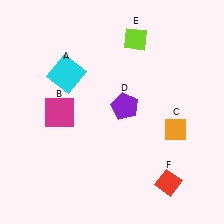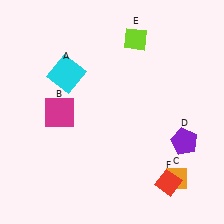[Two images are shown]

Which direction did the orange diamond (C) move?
The orange diamond (C) moved down.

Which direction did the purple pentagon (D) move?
The purple pentagon (D) moved right.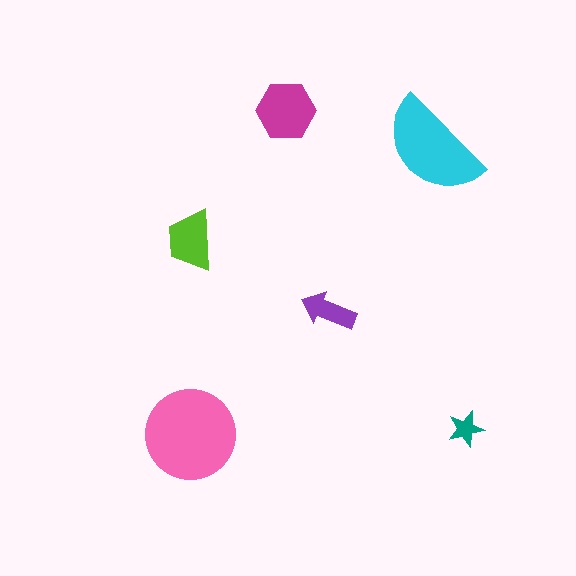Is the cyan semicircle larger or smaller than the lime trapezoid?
Larger.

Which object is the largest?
The pink circle.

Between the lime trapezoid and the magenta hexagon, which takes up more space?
The magenta hexagon.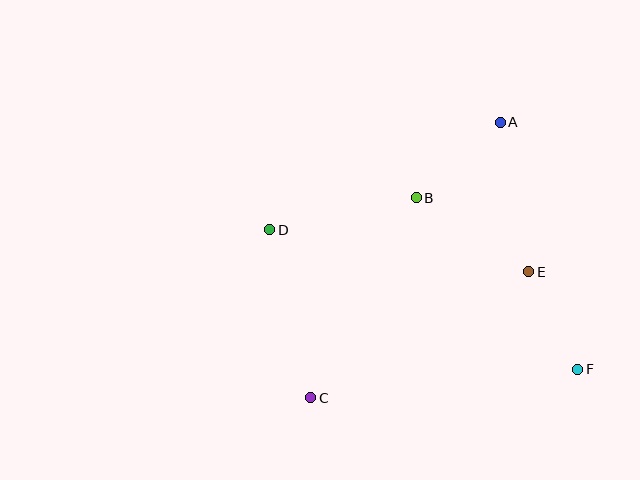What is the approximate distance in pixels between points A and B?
The distance between A and B is approximately 113 pixels.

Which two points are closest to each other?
Points E and F are closest to each other.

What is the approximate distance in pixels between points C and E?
The distance between C and E is approximately 252 pixels.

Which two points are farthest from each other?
Points D and F are farthest from each other.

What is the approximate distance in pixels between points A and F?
The distance between A and F is approximately 259 pixels.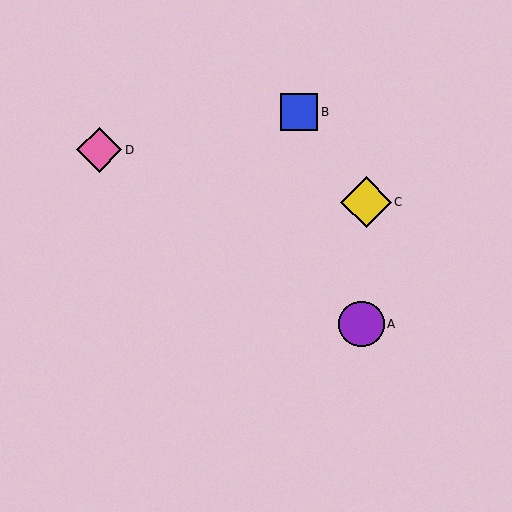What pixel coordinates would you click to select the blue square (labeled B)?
Click at (299, 112) to select the blue square B.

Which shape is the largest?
The yellow diamond (labeled C) is the largest.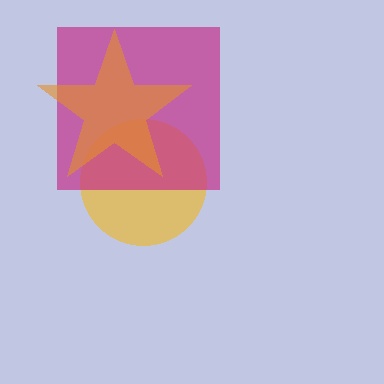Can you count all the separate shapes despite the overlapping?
Yes, there are 3 separate shapes.